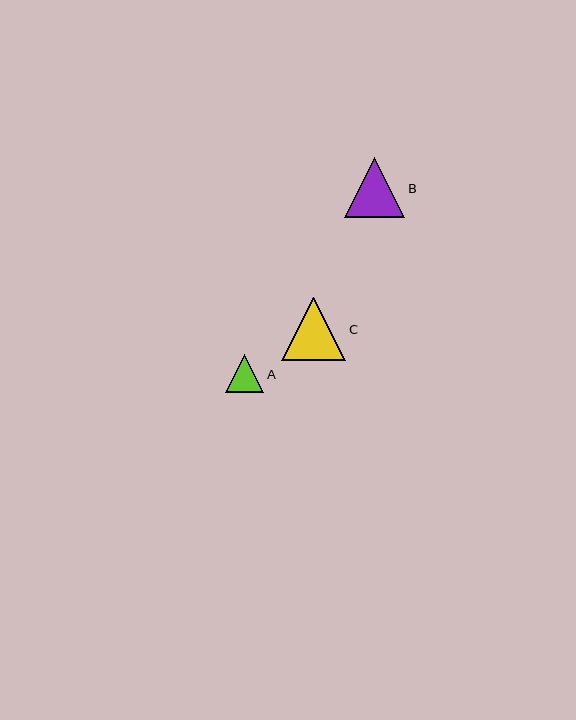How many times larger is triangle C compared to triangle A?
Triangle C is approximately 1.7 times the size of triangle A.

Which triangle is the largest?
Triangle C is the largest with a size of approximately 64 pixels.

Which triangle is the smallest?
Triangle A is the smallest with a size of approximately 38 pixels.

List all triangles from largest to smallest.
From largest to smallest: C, B, A.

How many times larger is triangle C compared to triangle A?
Triangle C is approximately 1.7 times the size of triangle A.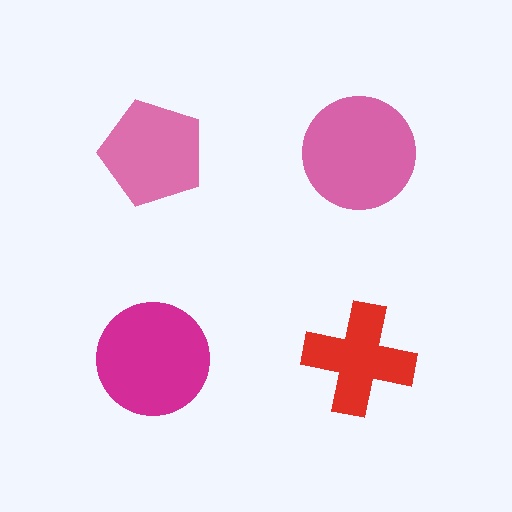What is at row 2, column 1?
A magenta circle.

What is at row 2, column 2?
A red cross.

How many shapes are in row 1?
2 shapes.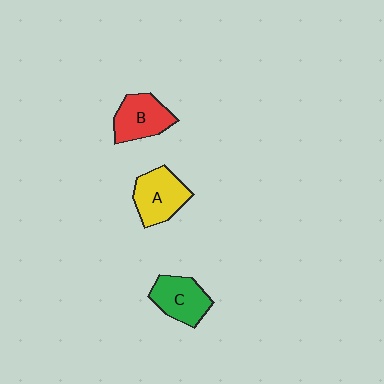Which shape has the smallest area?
Shape C (green).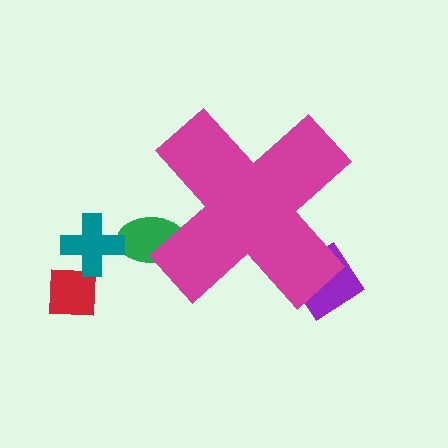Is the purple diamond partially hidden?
Yes, the purple diamond is partially hidden behind the magenta cross.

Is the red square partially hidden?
No, the red square is fully visible.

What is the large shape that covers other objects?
A magenta cross.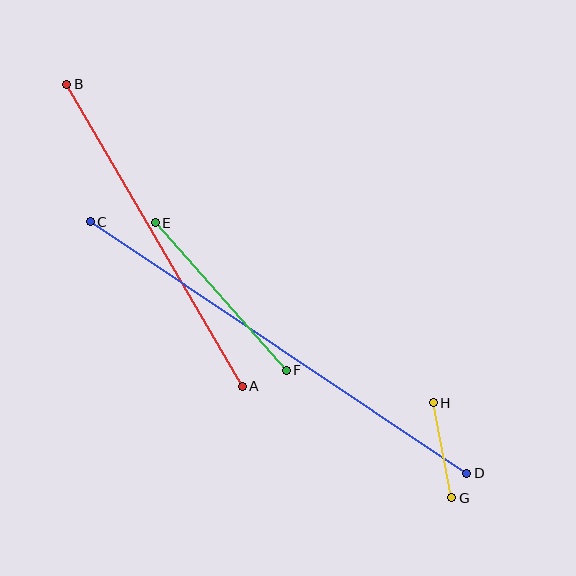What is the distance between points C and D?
The distance is approximately 453 pixels.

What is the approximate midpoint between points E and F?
The midpoint is at approximately (221, 296) pixels.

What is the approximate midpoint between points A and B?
The midpoint is at approximately (154, 235) pixels.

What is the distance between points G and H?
The distance is approximately 97 pixels.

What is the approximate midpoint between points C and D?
The midpoint is at approximately (279, 347) pixels.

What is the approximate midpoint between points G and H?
The midpoint is at approximately (443, 450) pixels.